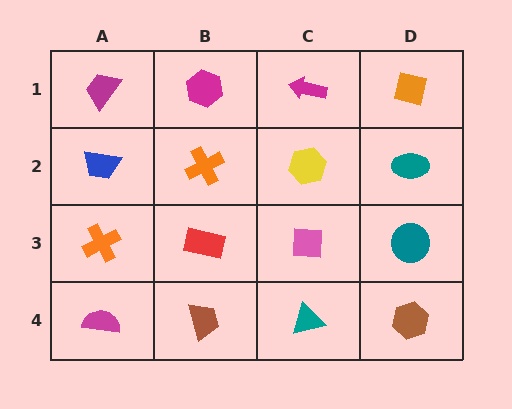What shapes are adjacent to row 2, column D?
An orange square (row 1, column D), a teal circle (row 3, column D), a yellow hexagon (row 2, column C).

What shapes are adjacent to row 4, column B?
A red rectangle (row 3, column B), a magenta semicircle (row 4, column A), a teal triangle (row 4, column C).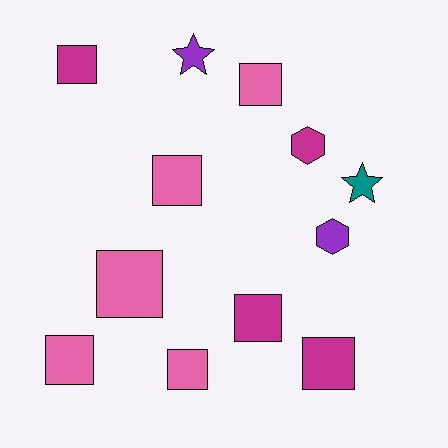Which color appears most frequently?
Pink, with 5 objects.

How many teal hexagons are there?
There are no teal hexagons.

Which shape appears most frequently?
Square, with 8 objects.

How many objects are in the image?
There are 12 objects.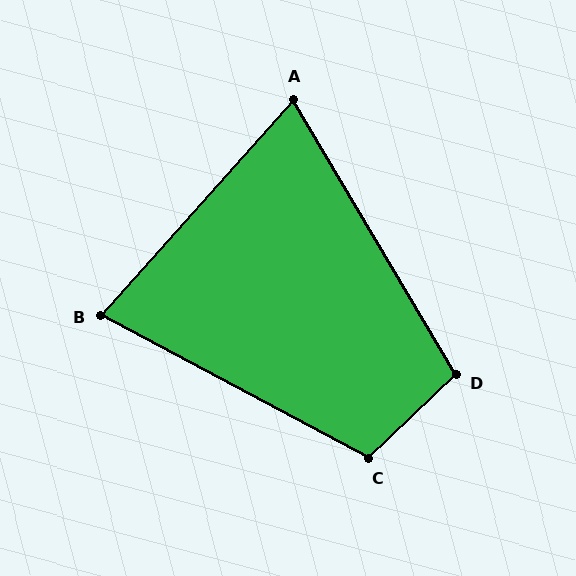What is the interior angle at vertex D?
Approximately 103 degrees (obtuse).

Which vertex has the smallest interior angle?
A, at approximately 72 degrees.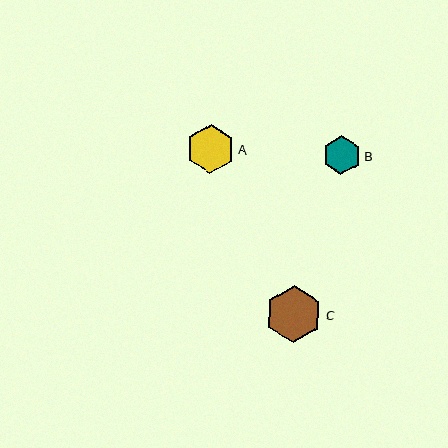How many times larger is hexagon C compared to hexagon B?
Hexagon C is approximately 1.5 times the size of hexagon B.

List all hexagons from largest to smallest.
From largest to smallest: C, A, B.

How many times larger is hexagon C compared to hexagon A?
Hexagon C is approximately 1.2 times the size of hexagon A.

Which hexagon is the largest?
Hexagon C is the largest with a size of approximately 57 pixels.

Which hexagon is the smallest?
Hexagon B is the smallest with a size of approximately 39 pixels.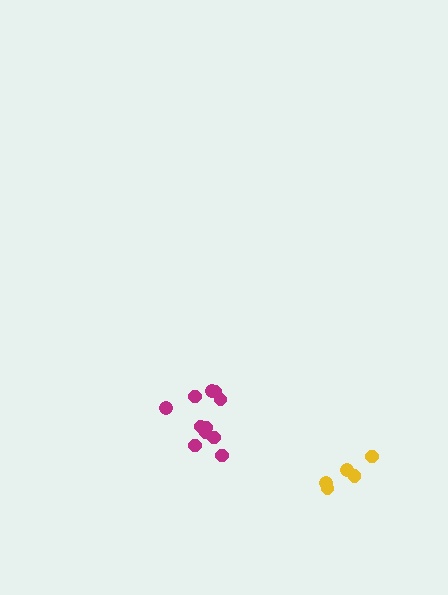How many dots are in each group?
Group 1: 11 dots, Group 2: 5 dots (16 total).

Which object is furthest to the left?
The magenta cluster is leftmost.